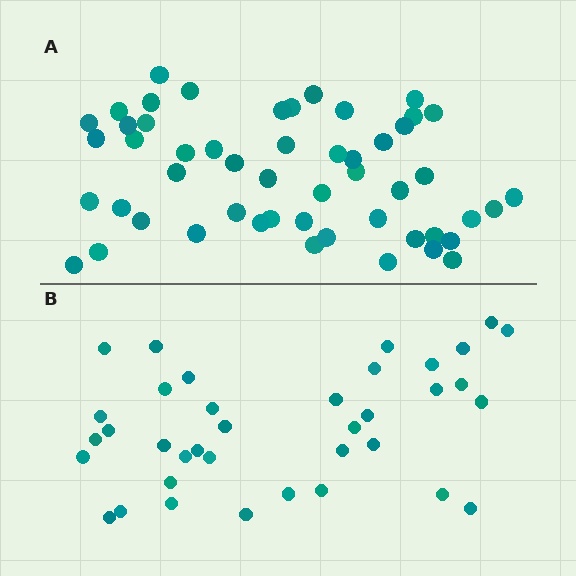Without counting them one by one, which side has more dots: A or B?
Region A (the top region) has more dots.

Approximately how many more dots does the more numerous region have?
Region A has approximately 15 more dots than region B.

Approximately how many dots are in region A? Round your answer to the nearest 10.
About 50 dots. (The exact count is 52, which rounds to 50.)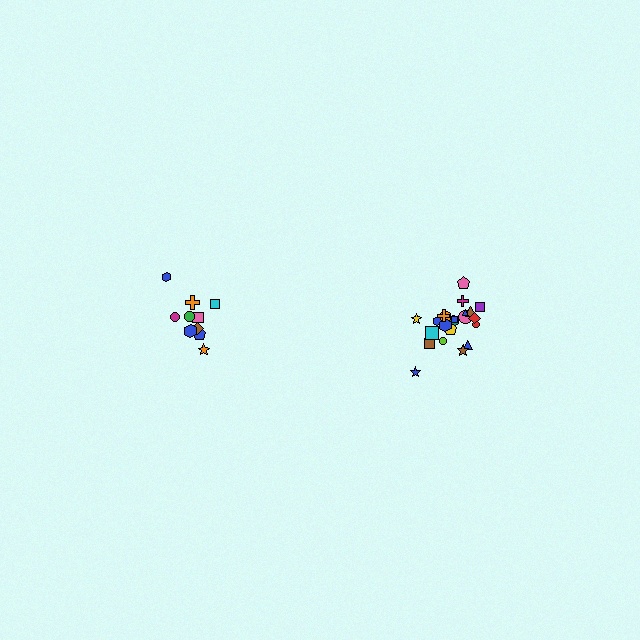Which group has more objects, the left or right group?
The right group.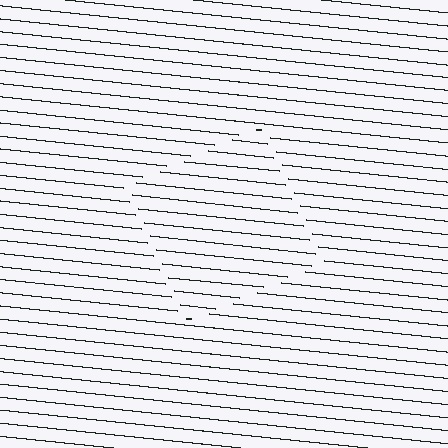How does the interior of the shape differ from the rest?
The interior of the shape contains the same grating, shifted by half a period — the contour is defined by the phase discontinuity where line-ends from the inner and outer gratings abut.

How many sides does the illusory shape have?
4 sides — the line-ends trace a square.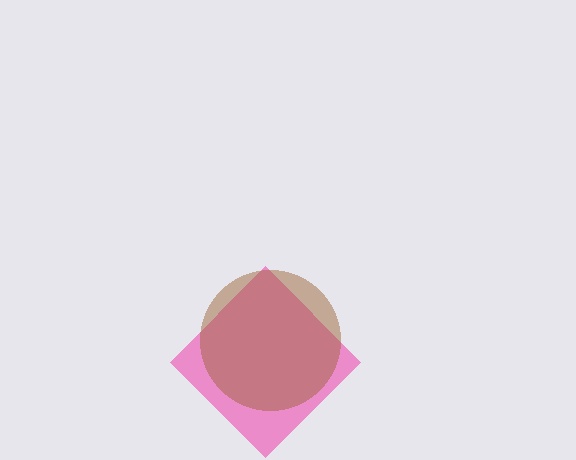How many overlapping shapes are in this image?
There are 2 overlapping shapes in the image.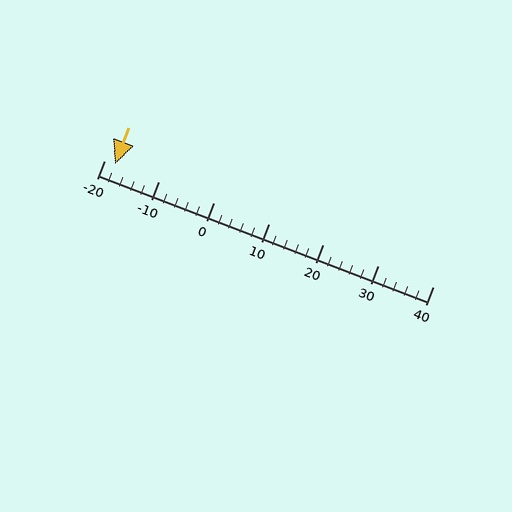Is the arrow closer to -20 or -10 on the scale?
The arrow is closer to -20.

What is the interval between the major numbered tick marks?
The major tick marks are spaced 10 units apart.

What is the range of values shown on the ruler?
The ruler shows values from -20 to 40.